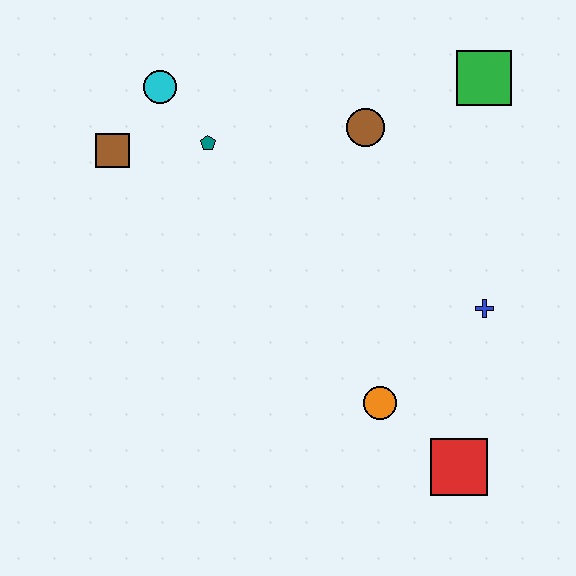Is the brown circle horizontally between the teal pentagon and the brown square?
No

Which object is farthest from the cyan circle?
The red square is farthest from the cyan circle.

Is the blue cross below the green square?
Yes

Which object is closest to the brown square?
The cyan circle is closest to the brown square.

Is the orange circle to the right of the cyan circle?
Yes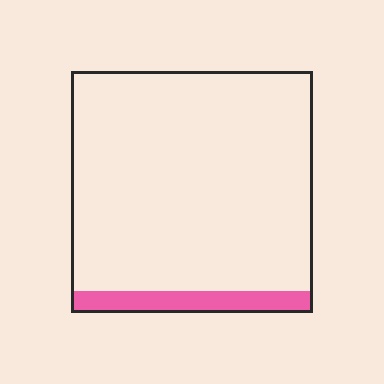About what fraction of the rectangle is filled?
About one tenth (1/10).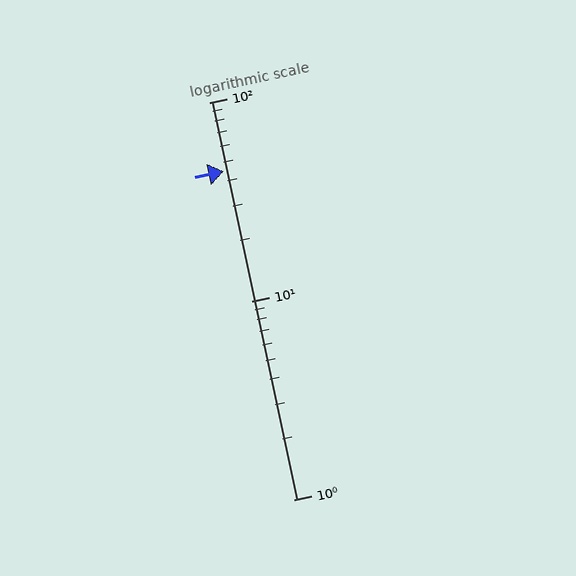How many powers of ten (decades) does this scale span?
The scale spans 2 decades, from 1 to 100.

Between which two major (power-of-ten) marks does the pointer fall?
The pointer is between 10 and 100.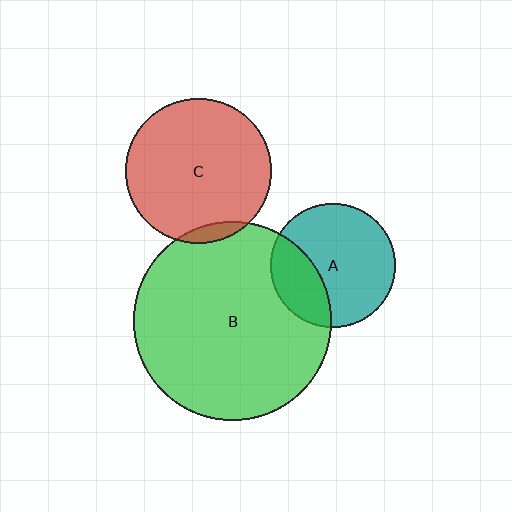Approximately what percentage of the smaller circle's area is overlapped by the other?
Approximately 5%.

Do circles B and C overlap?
Yes.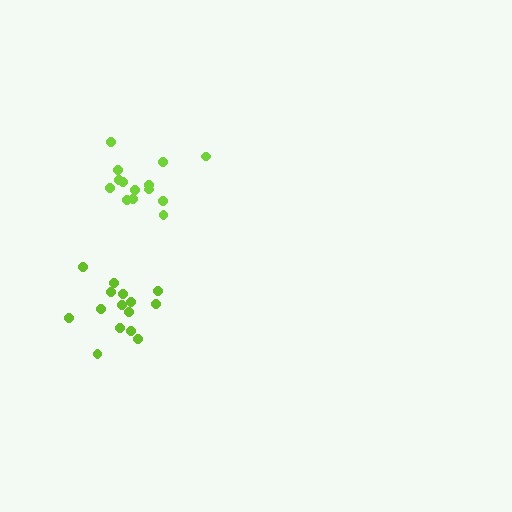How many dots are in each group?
Group 1: 14 dots, Group 2: 15 dots (29 total).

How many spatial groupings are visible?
There are 2 spatial groupings.